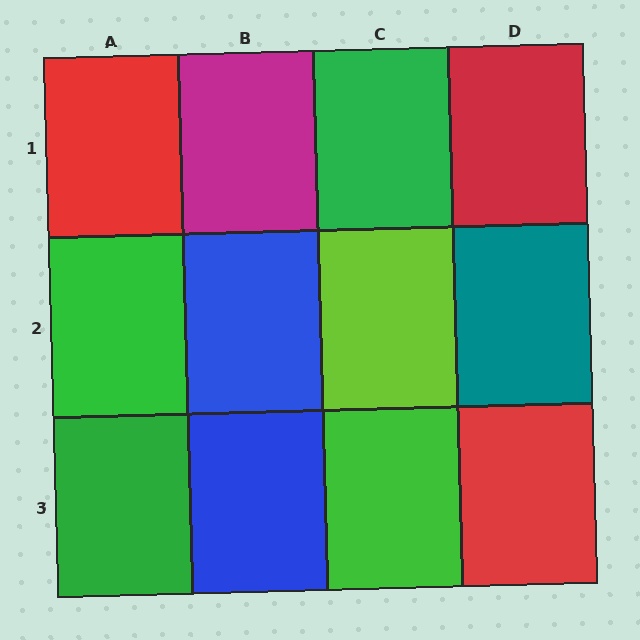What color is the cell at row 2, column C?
Lime.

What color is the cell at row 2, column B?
Blue.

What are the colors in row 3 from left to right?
Green, blue, green, red.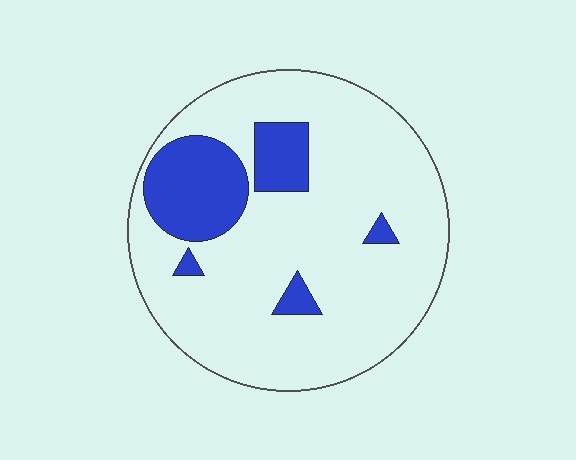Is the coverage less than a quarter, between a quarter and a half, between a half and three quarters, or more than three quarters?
Less than a quarter.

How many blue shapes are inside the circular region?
5.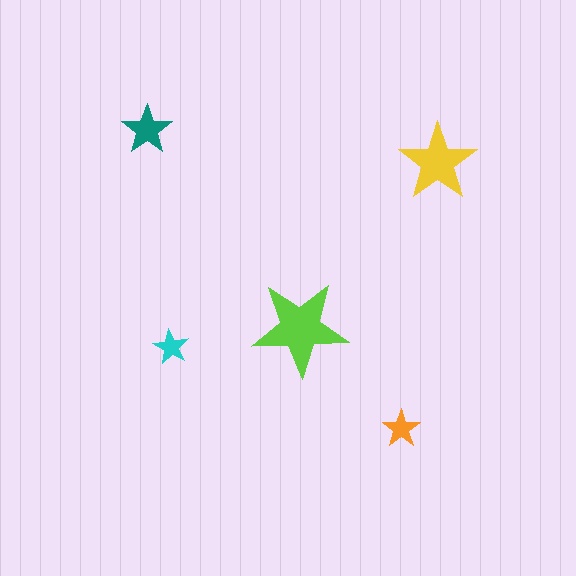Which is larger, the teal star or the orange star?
The teal one.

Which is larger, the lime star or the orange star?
The lime one.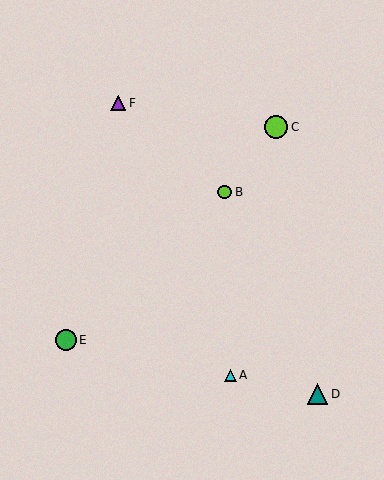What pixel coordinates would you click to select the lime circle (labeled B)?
Click at (225, 192) to select the lime circle B.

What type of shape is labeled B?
Shape B is a lime circle.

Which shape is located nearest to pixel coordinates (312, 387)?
The teal triangle (labeled D) at (317, 394) is nearest to that location.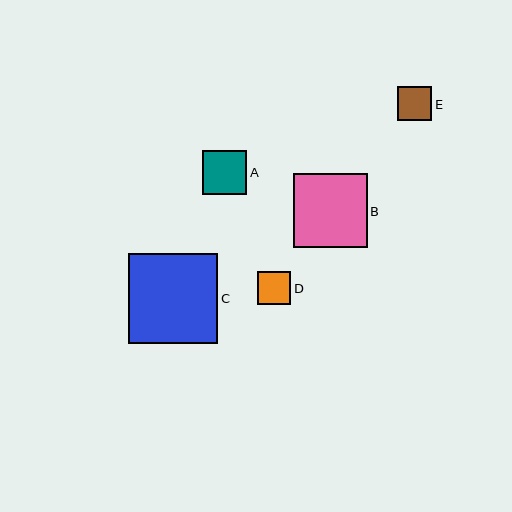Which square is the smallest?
Square D is the smallest with a size of approximately 33 pixels.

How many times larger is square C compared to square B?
Square C is approximately 1.2 times the size of square B.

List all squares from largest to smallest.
From largest to smallest: C, B, A, E, D.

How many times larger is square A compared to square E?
Square A is approximately 1.3 times the size of square E.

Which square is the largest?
Square C is the largest with a size of approximately 89 pixels.